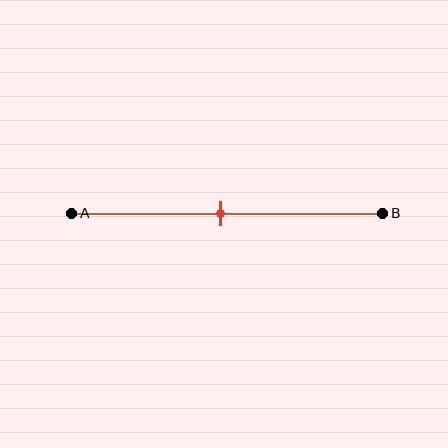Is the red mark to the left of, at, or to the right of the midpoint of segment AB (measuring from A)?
The red mark is approximately at the midpoint of segment AB.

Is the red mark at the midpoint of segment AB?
Yes, the mark is approximately at the midpoint.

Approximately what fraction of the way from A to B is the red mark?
The red mark is approximately 50% of the way from A to B.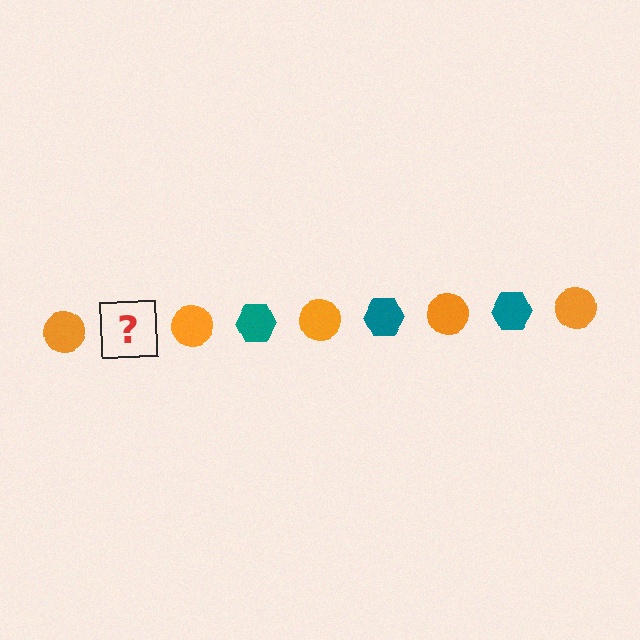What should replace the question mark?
The question mark should be replaced with a teal hexagon.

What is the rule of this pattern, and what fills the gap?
The rule is that the pattern alternates between orange circle and teal hexagon. The gap should be filled with a teal hexagon.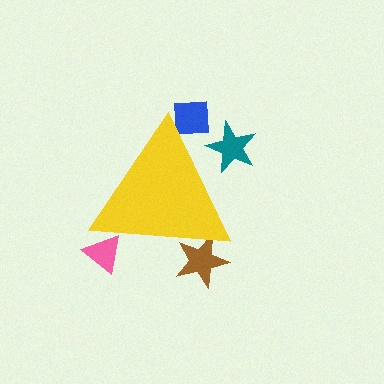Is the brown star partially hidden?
Yes, the brown star is partially hidden behind the yellow triangle.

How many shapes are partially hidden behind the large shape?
4 shapes are partially hidden.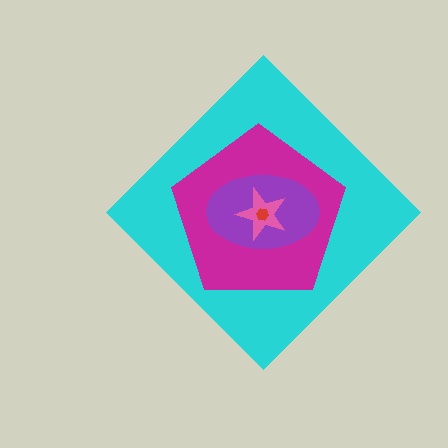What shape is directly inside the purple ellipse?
The pink star.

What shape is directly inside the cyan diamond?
The magenta pentagon.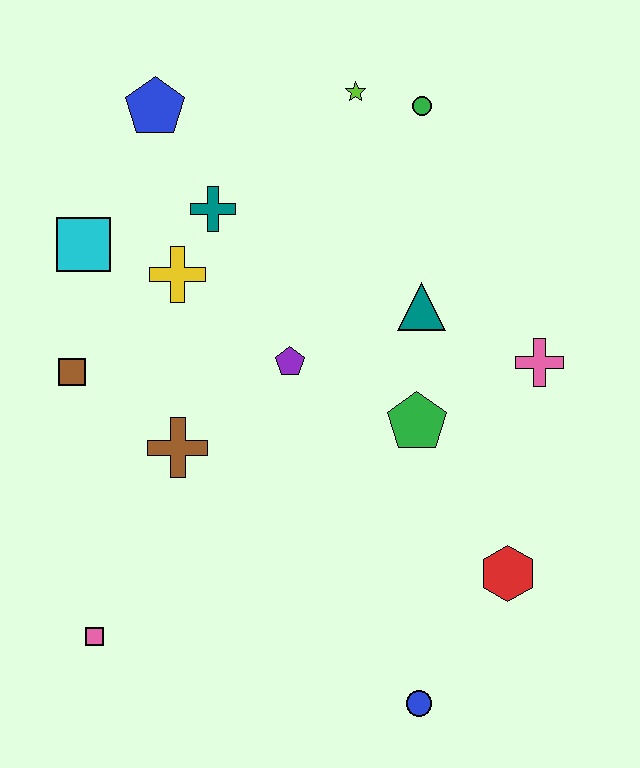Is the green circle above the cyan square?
Yes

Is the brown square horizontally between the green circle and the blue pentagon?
No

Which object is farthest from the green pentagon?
The blue pentagon is farthest from the green pentagon.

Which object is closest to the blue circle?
The red hexagon is closest to the blue circle.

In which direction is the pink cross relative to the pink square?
The pink cross is to the right of the pink square.